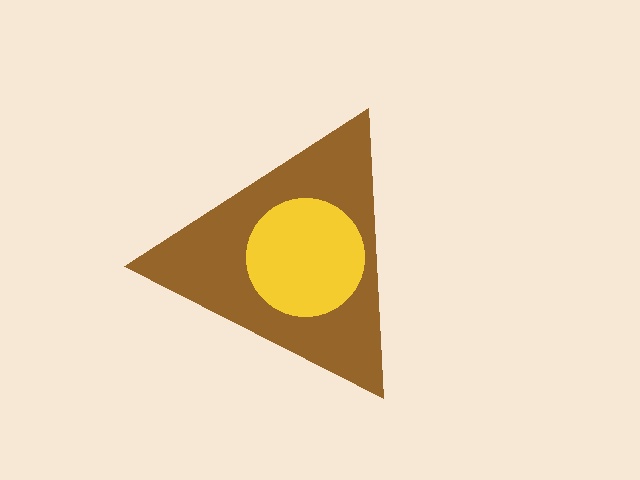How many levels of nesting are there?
2.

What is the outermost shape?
The brown triangle.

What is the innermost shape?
The yellow circle.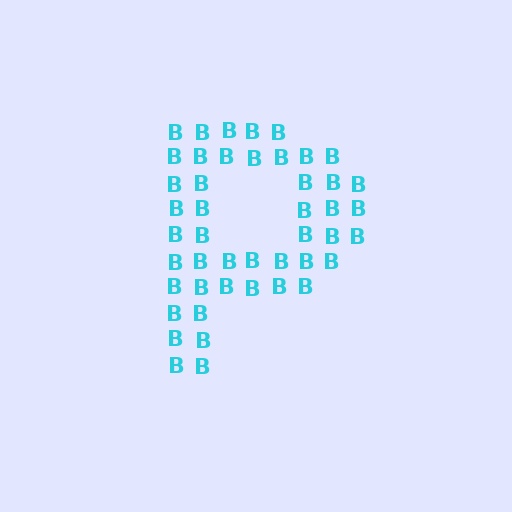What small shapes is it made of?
It is made of small letter B's.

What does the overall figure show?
The overall figure shows the letter P.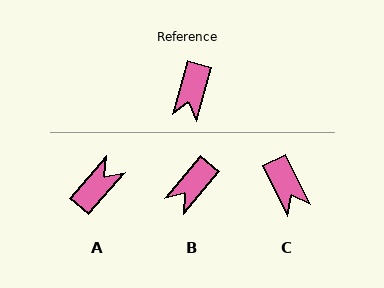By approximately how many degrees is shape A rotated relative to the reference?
Approximately 155 degrees counter-clockwise.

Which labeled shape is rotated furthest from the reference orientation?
A, about 155 degrees away.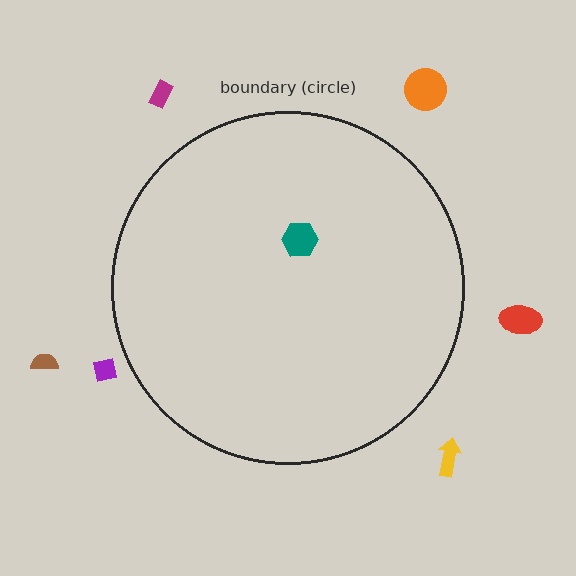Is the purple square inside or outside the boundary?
Outside.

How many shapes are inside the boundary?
1 inside, 6 outside.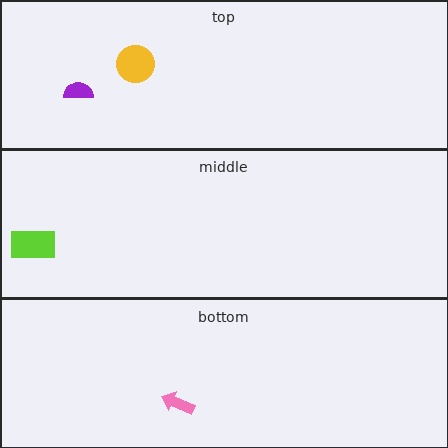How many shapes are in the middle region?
1.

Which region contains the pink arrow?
The bottom region.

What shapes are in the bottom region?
The pink arrow.